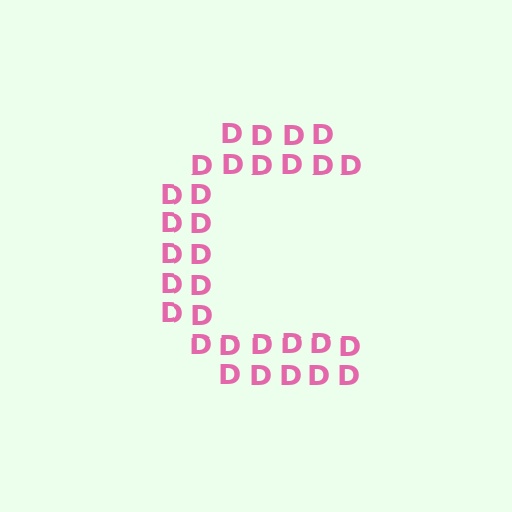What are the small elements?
The small elements are letter D's.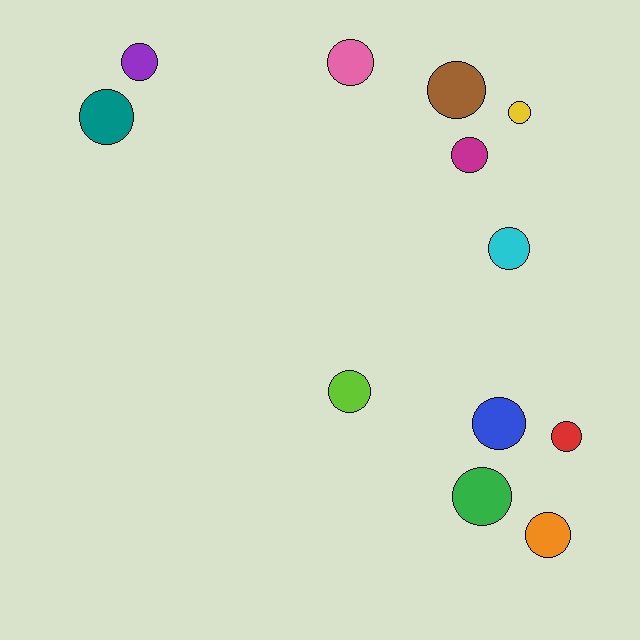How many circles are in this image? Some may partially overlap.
There are 12 circles.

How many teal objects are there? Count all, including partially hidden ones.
There is 1 teal object.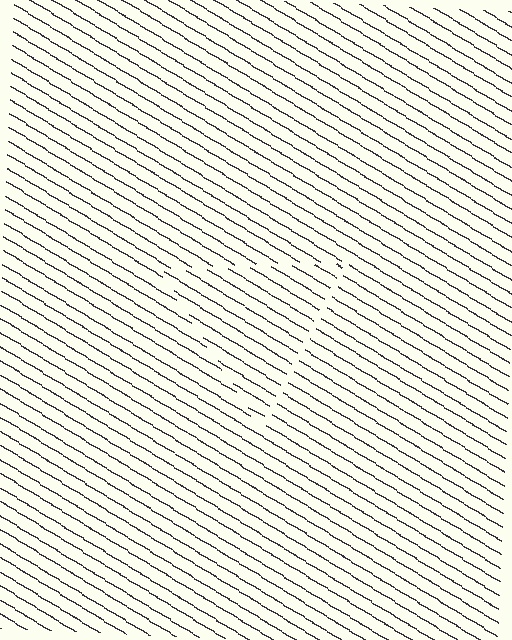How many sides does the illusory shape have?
3 sides — the line-ends trace a triangle.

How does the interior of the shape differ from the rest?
The interior of the shape contains the same grating, shifted by half a period — the contour is defined by the phase discontinuity where line-ends from the inner and outer gratings abut.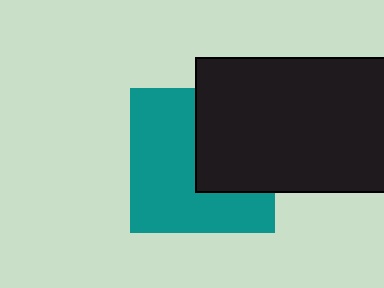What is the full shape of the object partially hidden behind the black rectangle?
The partially hidden object is a teal square.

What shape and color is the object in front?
The object in front is a black rectangle.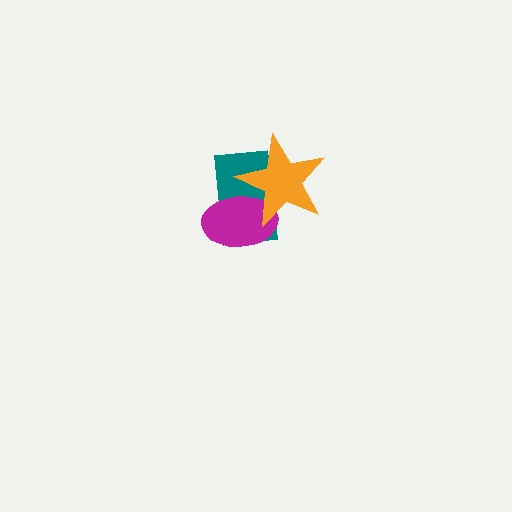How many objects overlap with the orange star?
2 objects overlap with the orange star.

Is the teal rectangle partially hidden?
Yes, it is partially covered by another shape.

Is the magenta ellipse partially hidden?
Yes, it is partially covered by another shape.